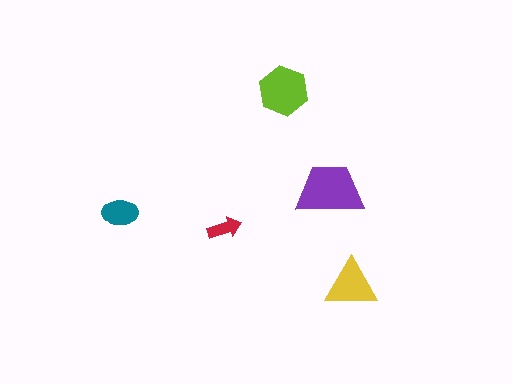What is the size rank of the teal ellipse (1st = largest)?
4th.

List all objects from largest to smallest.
The purple trapezoid, the lime hexagon, the yellow triangle, the teal ellipse, the red arrow.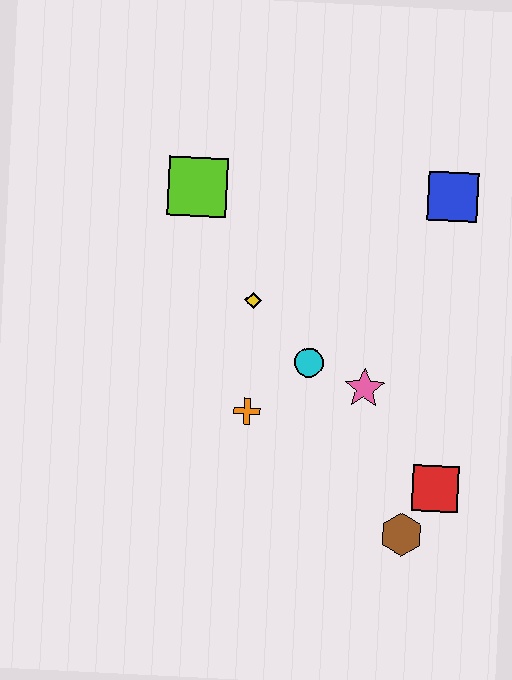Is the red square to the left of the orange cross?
No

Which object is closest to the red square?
The brown hexagon is closest to the red square.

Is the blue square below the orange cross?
No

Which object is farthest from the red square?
The lime square is farthest from the red square.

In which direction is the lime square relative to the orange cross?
The lime square is above the orange cross.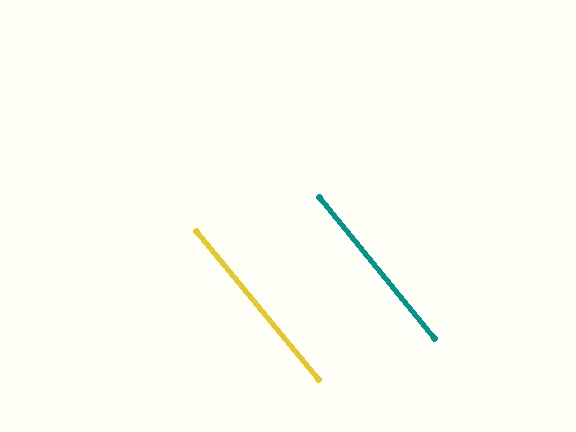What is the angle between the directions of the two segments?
Approximately 0 degrees.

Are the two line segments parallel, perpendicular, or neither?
Parallel — their directions differ by only 0.5°.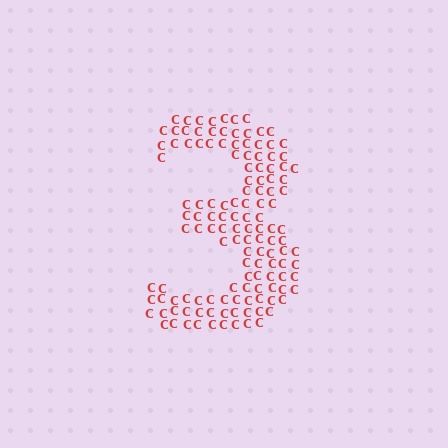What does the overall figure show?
The overall figure shows the digit 3.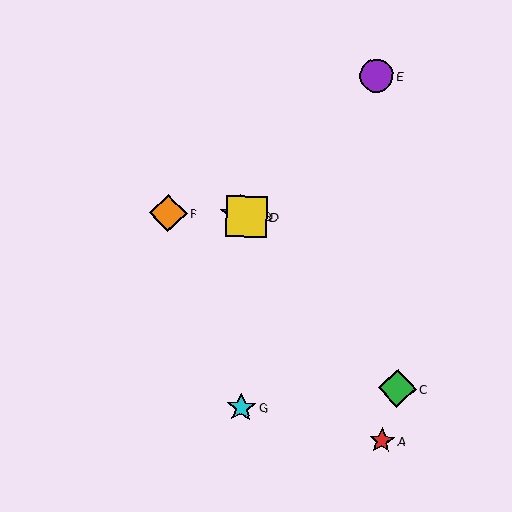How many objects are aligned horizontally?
3 objects (B, D, F) are aligned horizontally.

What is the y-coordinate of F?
Object F is at y≈213.